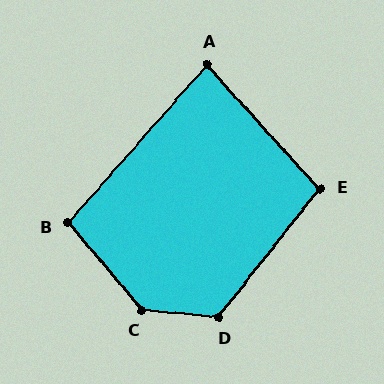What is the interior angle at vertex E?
Approximately 99 degrees (obtuse).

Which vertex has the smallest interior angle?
A, at approximately 84 degrees.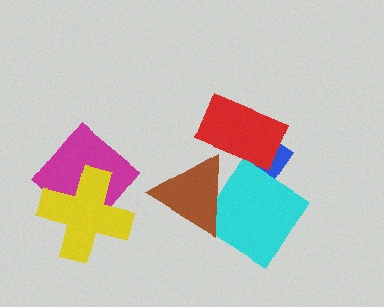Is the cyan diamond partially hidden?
Yes, it is partially covered by another shape.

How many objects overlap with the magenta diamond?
1 object overlaps with the magenta diamond.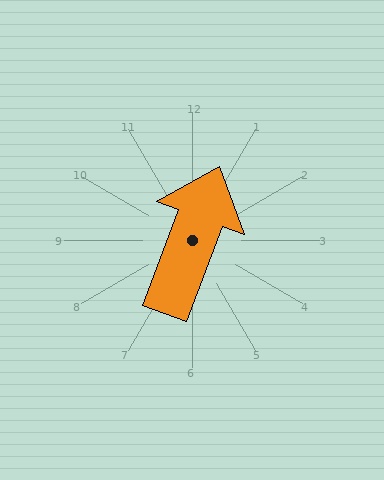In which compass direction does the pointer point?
North.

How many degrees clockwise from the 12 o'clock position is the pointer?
Approximately 20 degrees.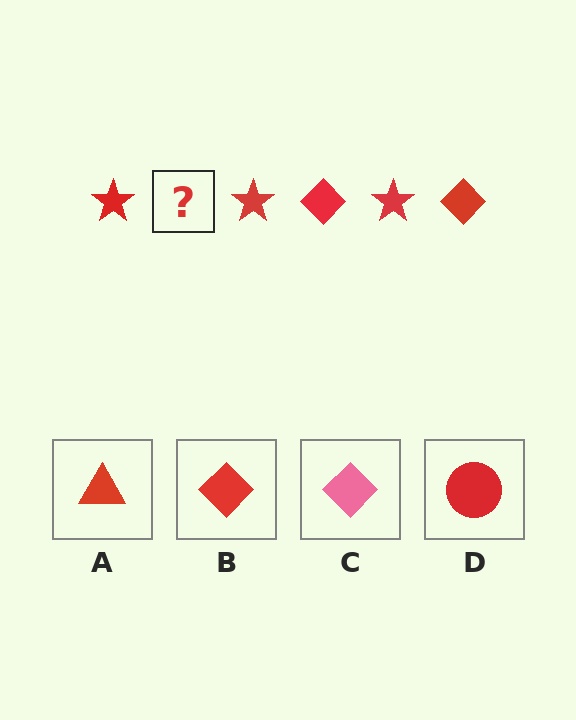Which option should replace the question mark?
Option B.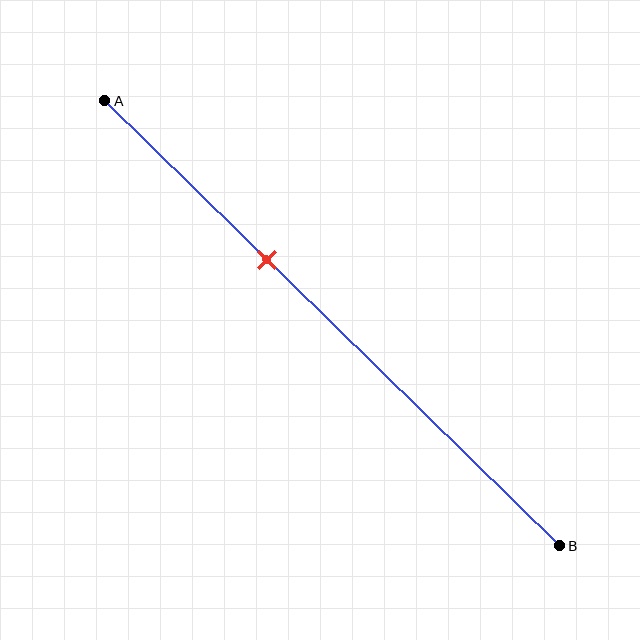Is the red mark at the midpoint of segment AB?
No, the mark is at about 35% from A, not at the 50% midpoint.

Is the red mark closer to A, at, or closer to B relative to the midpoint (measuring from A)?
The red mark is closer to point A than the midpoint of segment AB.